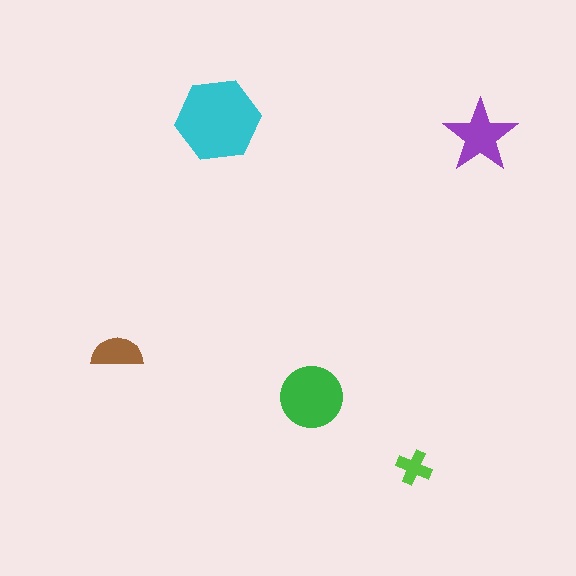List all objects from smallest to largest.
The lime cross, the brown semicircle, the purple star, the green circle, the cyan hexagon.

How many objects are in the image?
There are 5 objects in the image.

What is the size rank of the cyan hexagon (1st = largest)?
1st.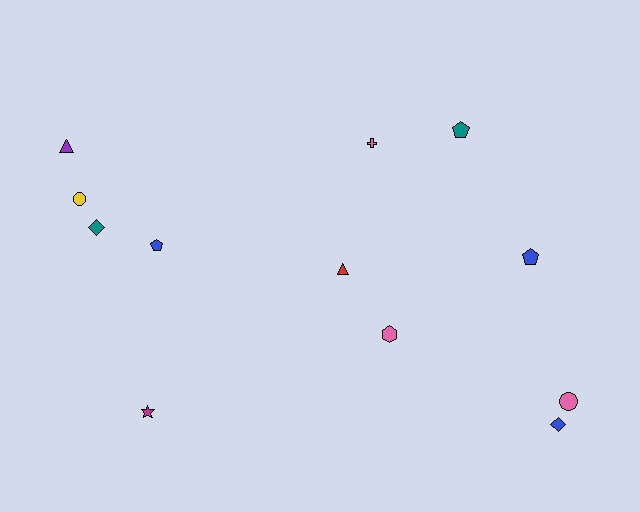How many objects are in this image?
There are 12 objects.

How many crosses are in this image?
There is 1 cross.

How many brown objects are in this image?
There are no brown objects.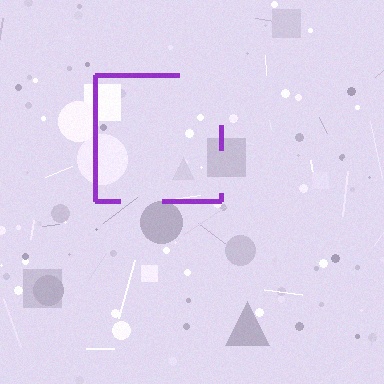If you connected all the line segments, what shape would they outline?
They would outline a square.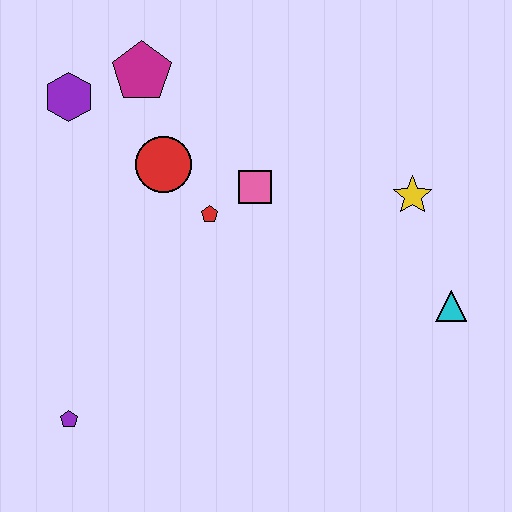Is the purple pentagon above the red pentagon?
No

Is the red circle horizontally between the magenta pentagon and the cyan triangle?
Yes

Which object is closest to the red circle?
The red pentagon is closest to the red circle.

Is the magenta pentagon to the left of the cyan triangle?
Yes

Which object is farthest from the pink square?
The purple pentagon is farthest from the pink square.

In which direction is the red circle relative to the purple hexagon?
The red circle is to the right of the purple hexagon.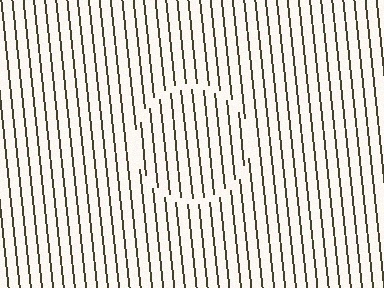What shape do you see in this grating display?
An illusory circle. The interior of the shape contains the same grating, shifted by half a period — the contour is defined by the phase discontinuity where line-ends from the inner and outer gratings abut.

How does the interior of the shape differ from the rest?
The interior of the shape contains the same grating, shifted by half a period — the contour is defined by the phase discontinuity where line-ends from the inner and outer gratings abut.